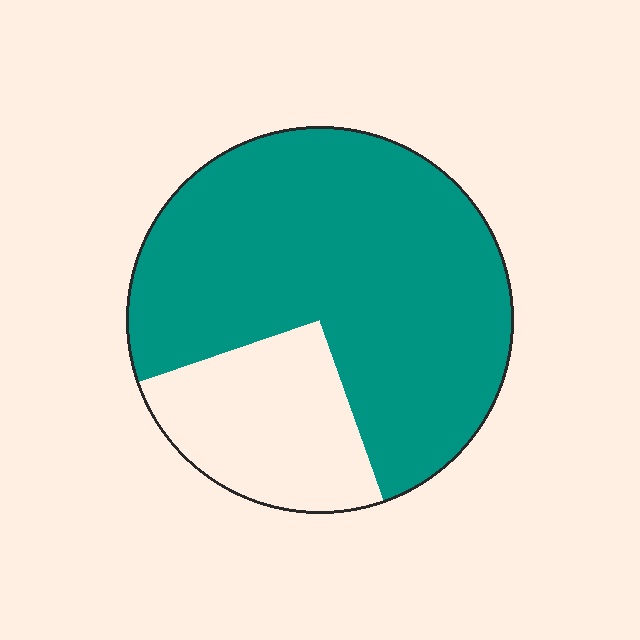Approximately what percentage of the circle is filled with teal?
Approximately 75%.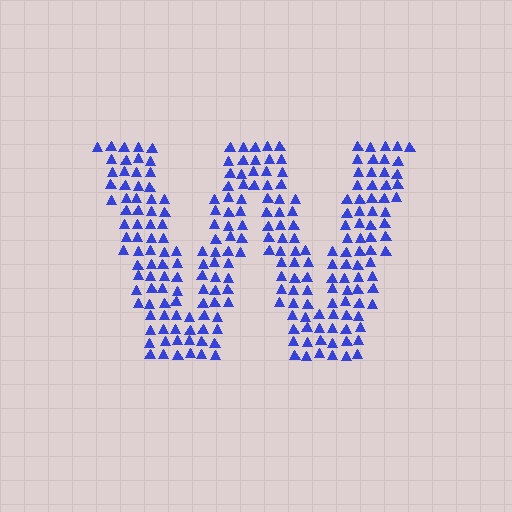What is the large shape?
The large shape is the letter W.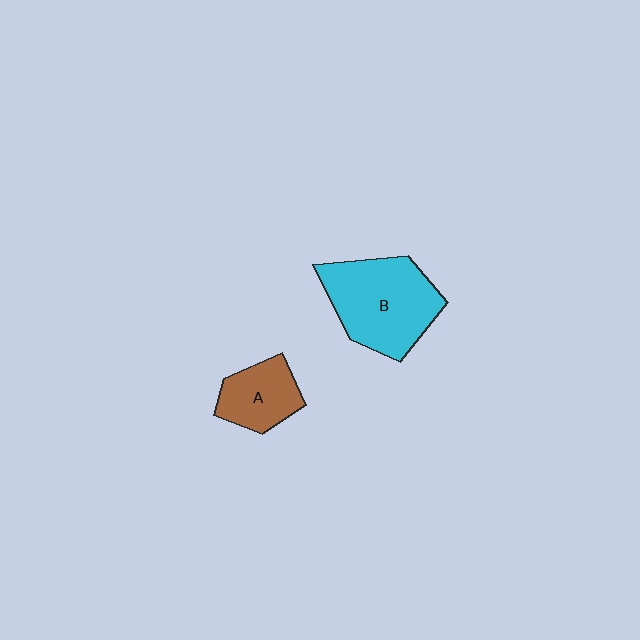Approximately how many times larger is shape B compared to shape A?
Approximately 1.9 times.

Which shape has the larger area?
Shape B (cyan).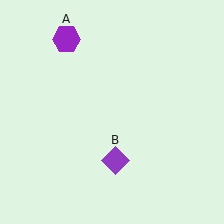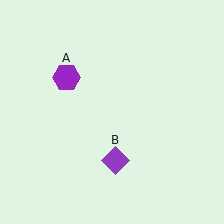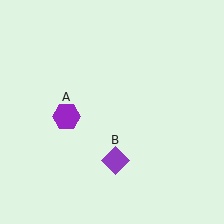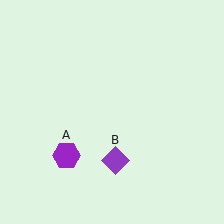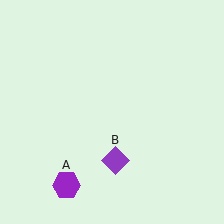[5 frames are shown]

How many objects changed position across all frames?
1 object changed position: purple hexagon (object A).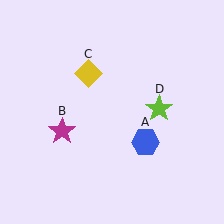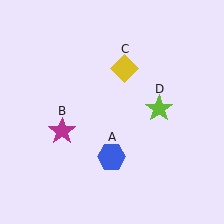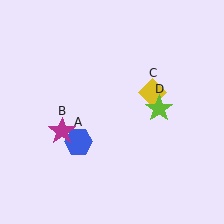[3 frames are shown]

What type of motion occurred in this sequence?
The blue hexagon (object A), yellow diamond (object C) rotated clockwise around the center of the scene.